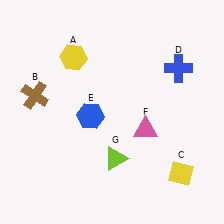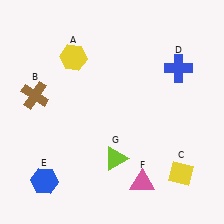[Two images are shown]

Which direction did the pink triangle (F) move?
The pink triangle (F) moved down.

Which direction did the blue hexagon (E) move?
The blue hexagon (E) moved down.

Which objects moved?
The objects that moved are: the blue hexagon (E), the pink triangle (F).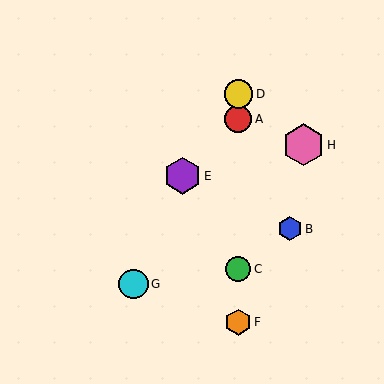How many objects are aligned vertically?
4 objects (A, C, D, F) are aligned vertically.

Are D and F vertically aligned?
Yes, both are at x≈238.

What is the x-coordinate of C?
Object C is at x≈238.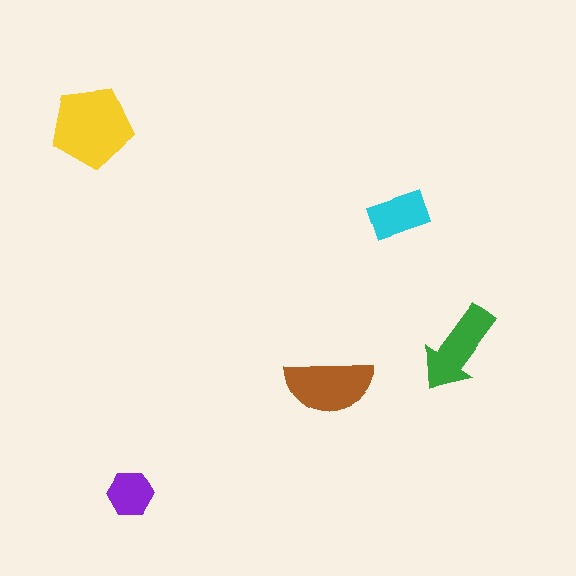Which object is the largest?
The yellow pentagon.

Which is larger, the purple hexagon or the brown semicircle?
The brown semicircle.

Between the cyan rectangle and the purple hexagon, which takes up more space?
The cyan rectangle.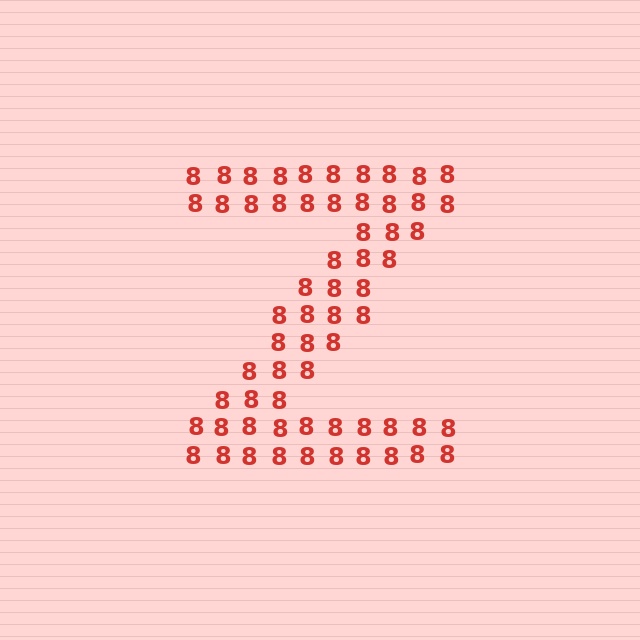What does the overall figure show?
The overall figure shows the letter Z.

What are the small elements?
The small elements are digit 8's.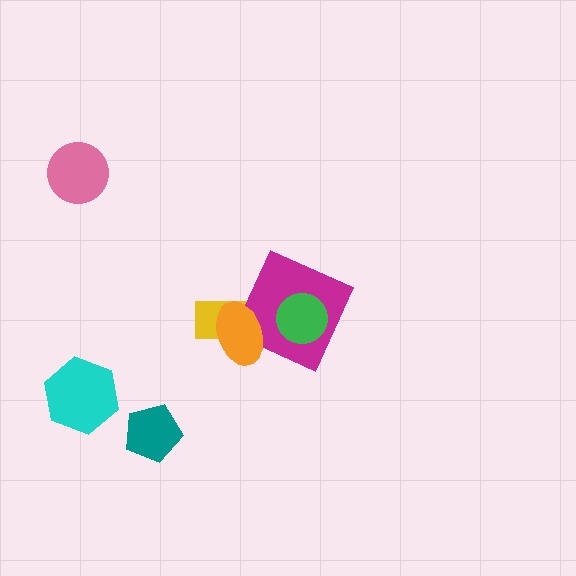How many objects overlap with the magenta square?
3 objects overlap with the magenta square.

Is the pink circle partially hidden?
No, no other shape covers it.